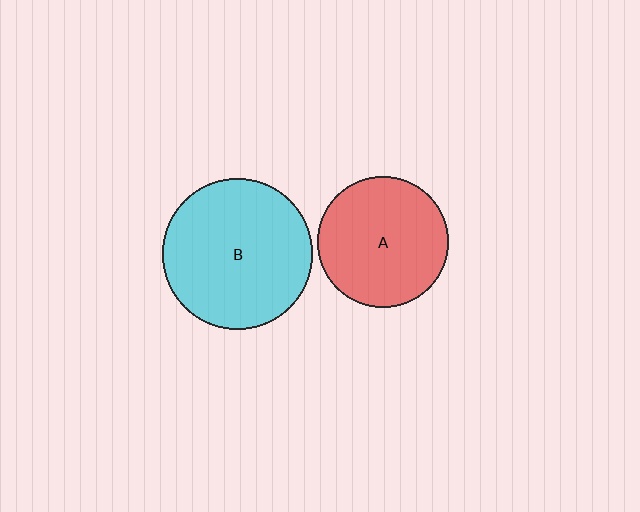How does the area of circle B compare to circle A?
Approximately 1.3 times.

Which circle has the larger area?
Circle B (cyan).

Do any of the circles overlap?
No, none of the circles overlap.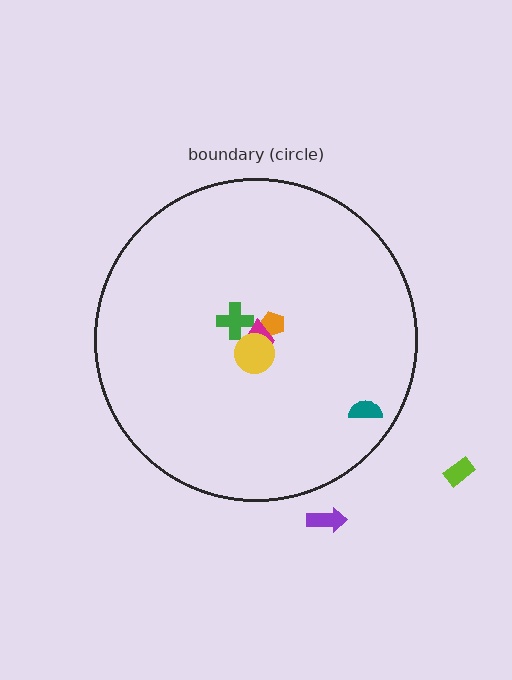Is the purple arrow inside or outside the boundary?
Outside.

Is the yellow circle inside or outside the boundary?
Inside.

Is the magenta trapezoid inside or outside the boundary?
Inside.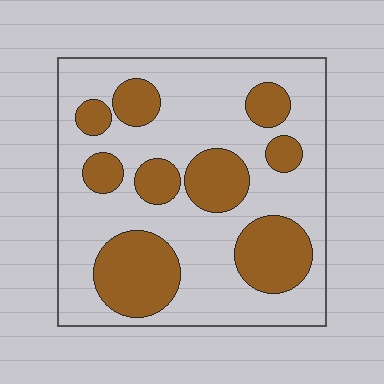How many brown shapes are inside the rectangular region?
9.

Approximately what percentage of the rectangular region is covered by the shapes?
Approximately 30%.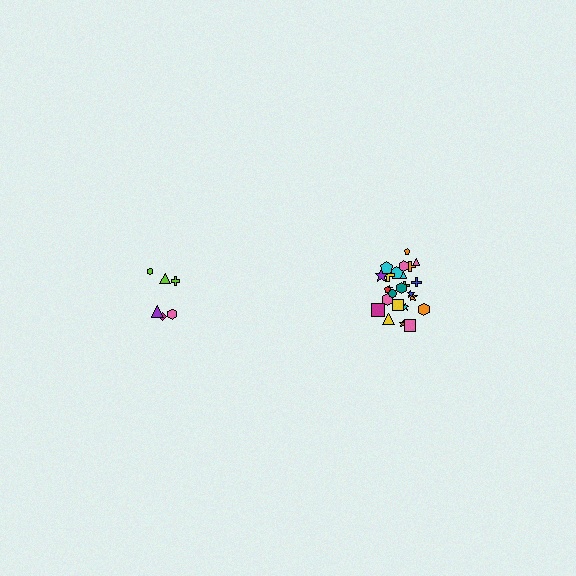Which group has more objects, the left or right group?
The right group.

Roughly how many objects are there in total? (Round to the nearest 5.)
Roughly 30 objects in total.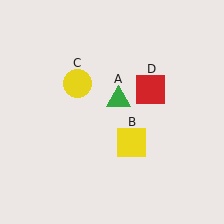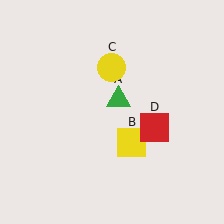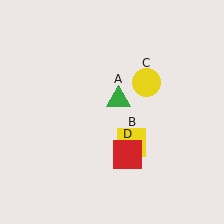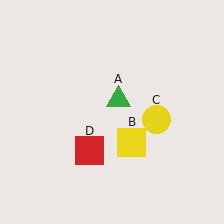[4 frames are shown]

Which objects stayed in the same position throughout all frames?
Green triangle (object A) and yellow square (object B) remained stationary.